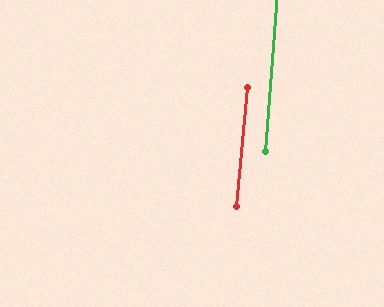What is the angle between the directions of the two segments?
Approximately 1 degree.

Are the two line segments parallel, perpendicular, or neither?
Parallel — their directions differ by only 1.0°.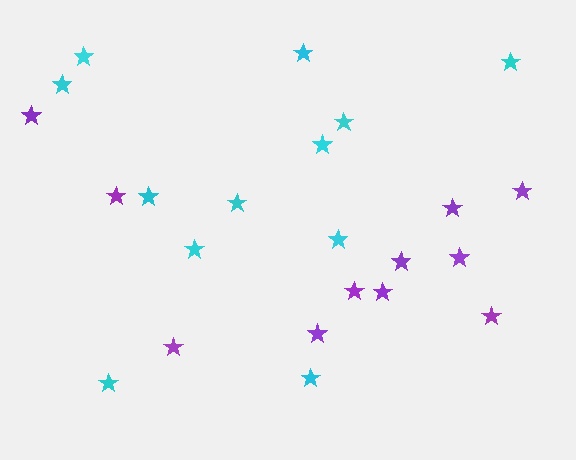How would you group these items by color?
There are 2 groups: one group of cyan stars (12) and one group of purple stars (11).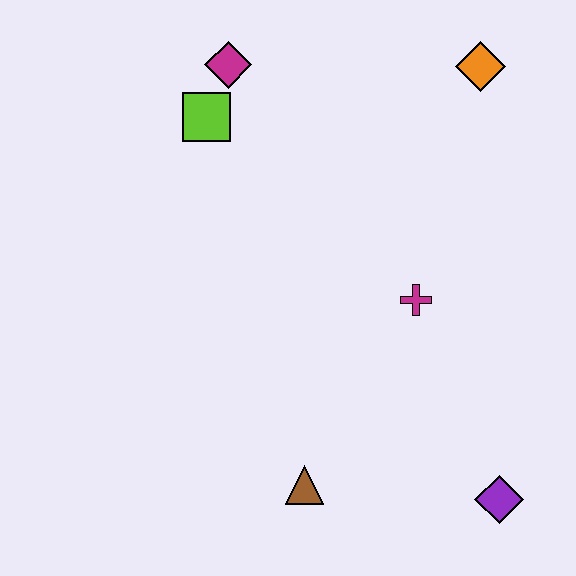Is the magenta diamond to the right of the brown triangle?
No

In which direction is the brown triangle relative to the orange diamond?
The brown triangle is below the orange diamond.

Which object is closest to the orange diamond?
The magenta cross is closest to the orange diamond.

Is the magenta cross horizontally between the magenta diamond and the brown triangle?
No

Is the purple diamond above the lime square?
No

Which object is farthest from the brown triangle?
The orange diamond is farthest from the brown triangle.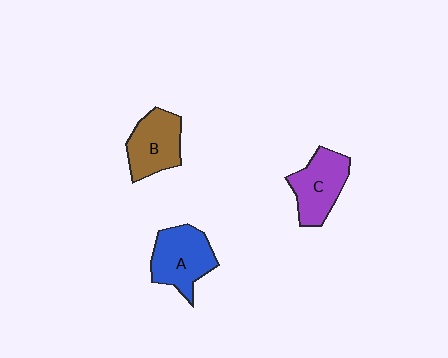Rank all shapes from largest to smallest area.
From largest to smallest: A (blue), C (purple), B (brown).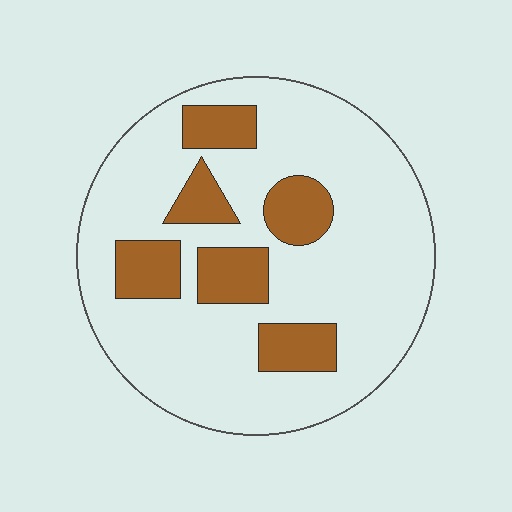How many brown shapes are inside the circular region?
6.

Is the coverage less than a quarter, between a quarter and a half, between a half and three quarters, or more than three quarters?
Less than a quarter.